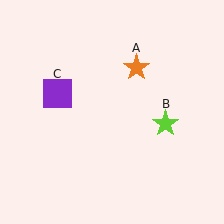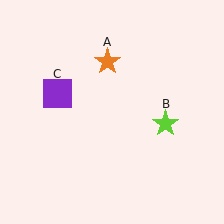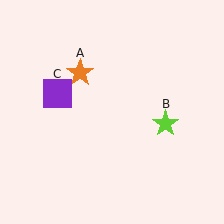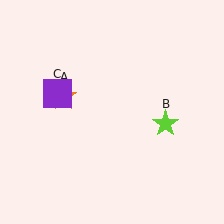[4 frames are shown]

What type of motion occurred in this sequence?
The orange star (object A) rotated counterclockwise around the center of the scene.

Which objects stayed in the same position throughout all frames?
Lime star (object B) and purple square (object C) remained stationary.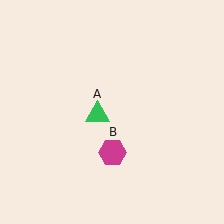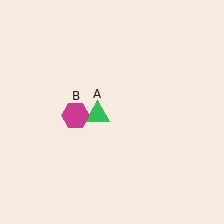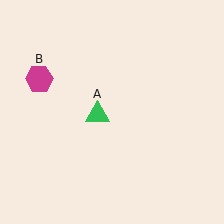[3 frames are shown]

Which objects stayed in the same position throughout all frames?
Green triangle (object A) remained stationary.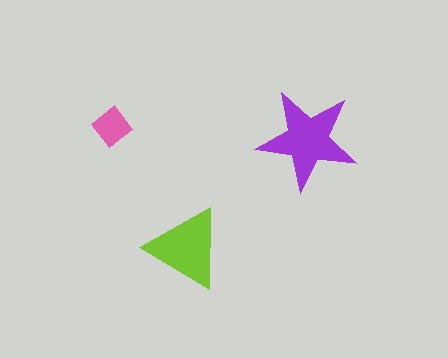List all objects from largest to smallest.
The purple star, the lime triangle, the pink diamond.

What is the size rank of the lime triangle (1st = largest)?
2nd.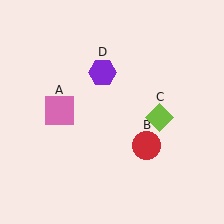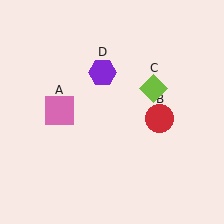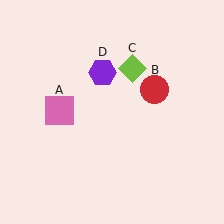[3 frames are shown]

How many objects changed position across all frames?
2 objects changed position: red circle (object B), lime diamond (object C).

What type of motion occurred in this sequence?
The red circle (object B), lime diamond (object C) rotated counterclockwise around the center of the scene.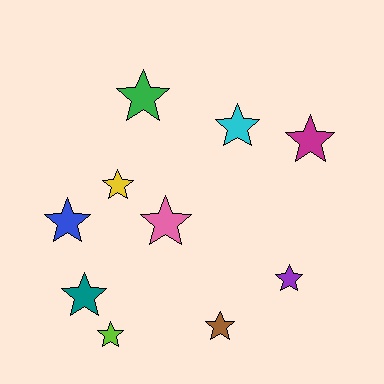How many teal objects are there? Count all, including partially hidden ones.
There is 1 teal object.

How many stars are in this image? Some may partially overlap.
There are 10 stars.